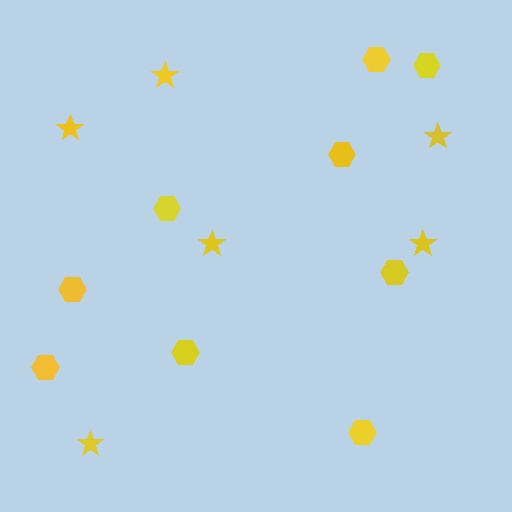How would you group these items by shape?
There are 2 groups: one group of hexagons (9) and one group of stars (6).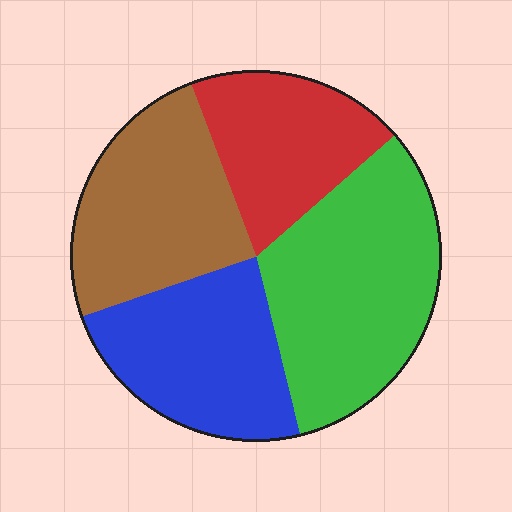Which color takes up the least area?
Red, at roughly 20%.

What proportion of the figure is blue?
Blue covers around 25% of the figure.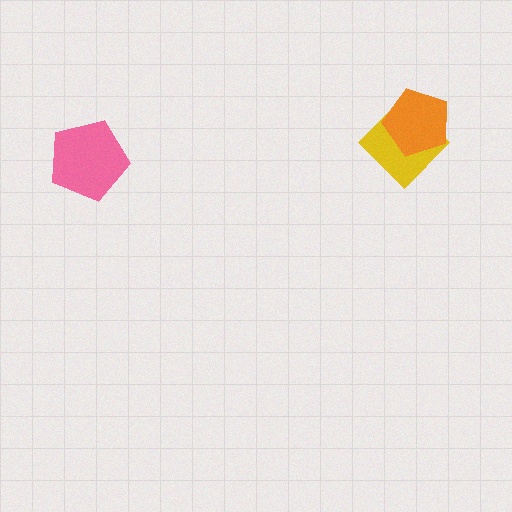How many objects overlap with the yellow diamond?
1 object overlaps with the yellow diamond.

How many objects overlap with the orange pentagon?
1 object overlaps with the orange pentagon.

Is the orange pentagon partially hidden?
No, no other shape covers it.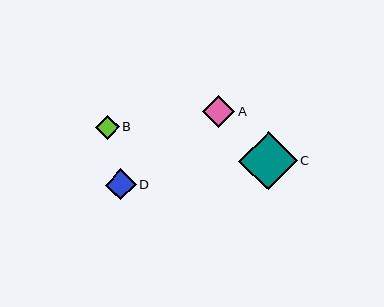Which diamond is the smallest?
Diamond B is the smallest with a size of approximately 24 pixels.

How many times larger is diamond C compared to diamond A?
Diamond C is approximately 1.8 times the size of diamond A.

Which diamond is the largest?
Diamond C is the largest with a size of approximately 58 pixels.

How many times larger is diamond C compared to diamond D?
Diamond C is approximately 1.9 times the size of diamond D.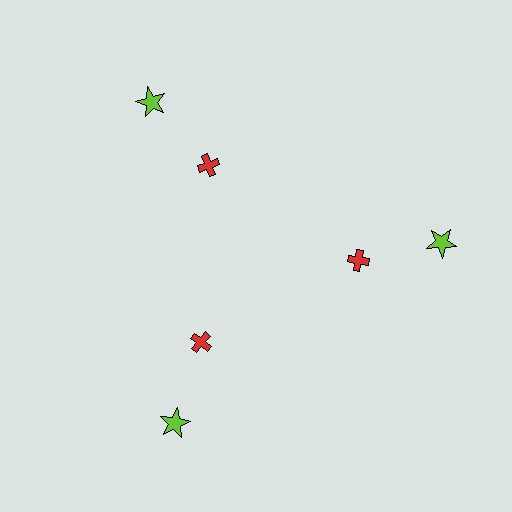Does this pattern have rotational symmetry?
Yes, this pattern has 3-fold rotational symmetry. It looks the same after rotating 120 degrees around the center.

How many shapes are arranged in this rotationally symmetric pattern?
There are 6 shapes, arranged in 3 groups of 2.